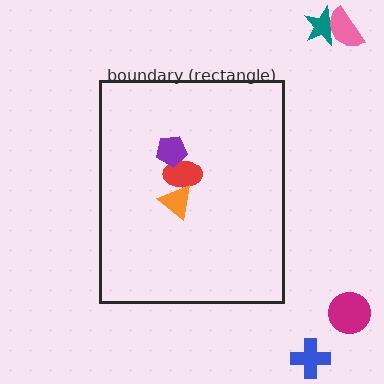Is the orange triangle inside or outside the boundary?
Inside.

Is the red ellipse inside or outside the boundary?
Inside.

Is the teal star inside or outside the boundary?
Outside.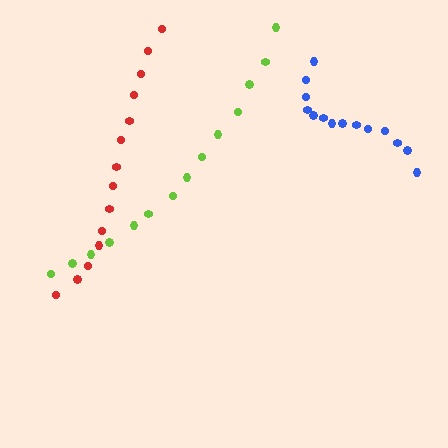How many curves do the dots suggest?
There are 3 distinct paths.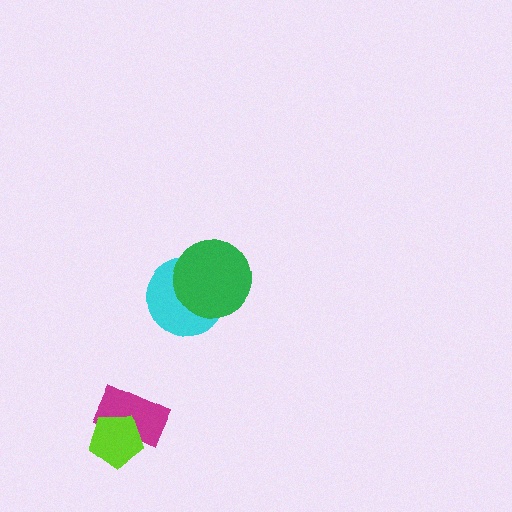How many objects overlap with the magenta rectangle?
1 object overlaps with the magenta rectangle.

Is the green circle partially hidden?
No, no other shape covers it.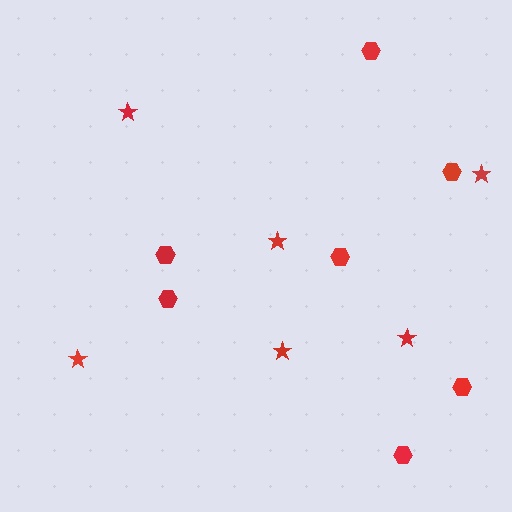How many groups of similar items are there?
There are 2 groups: one group of stars (6) and one group of hexagons (7).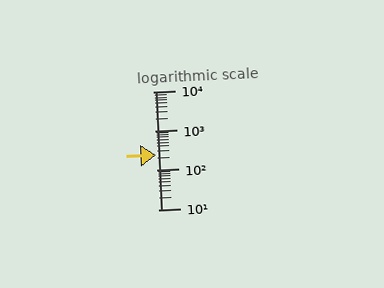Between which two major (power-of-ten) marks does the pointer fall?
The pointer is between 100 and 1000.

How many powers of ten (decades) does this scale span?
The scale spans 3 decades, from 10 to 10000.